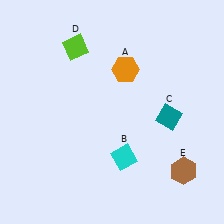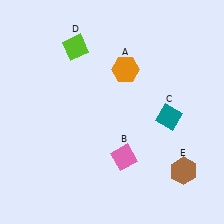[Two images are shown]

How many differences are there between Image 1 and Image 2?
There is 1 difference between the two images.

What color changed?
The diamond (B) changed from cyan in Image 1 to pink in Image 2.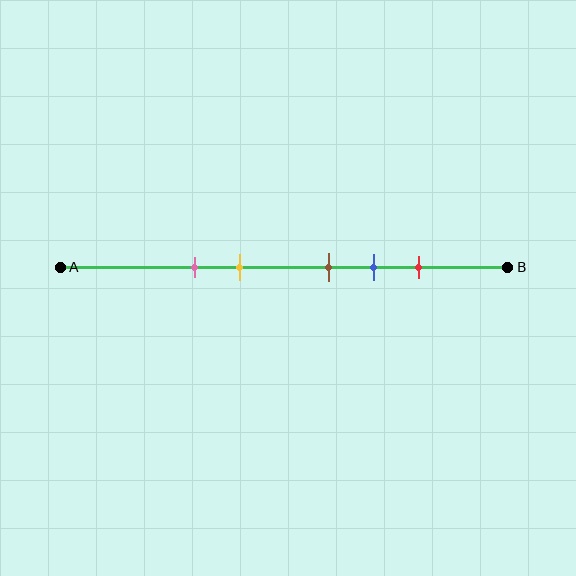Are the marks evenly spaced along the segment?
No, the marks are not evenly spaced.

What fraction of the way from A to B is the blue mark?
The blue mark is approximately 70% (0.7) of the way from A to B.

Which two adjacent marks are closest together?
The brown and blue marks are the closest adjacent pair.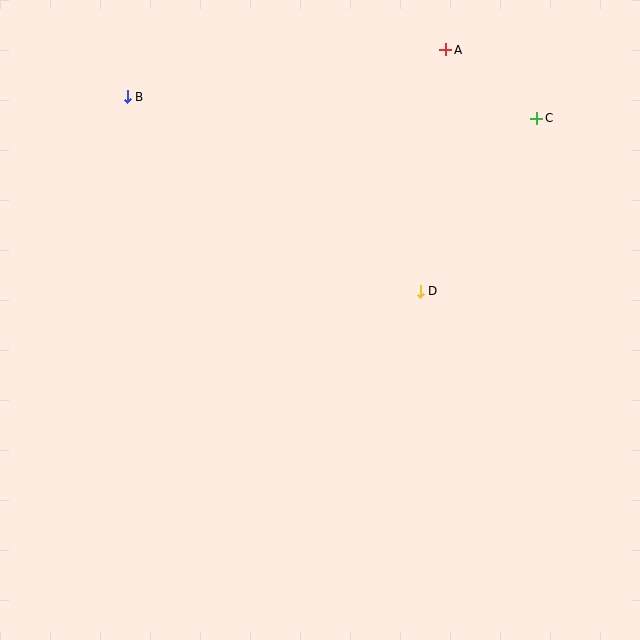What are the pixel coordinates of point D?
Point D is at (420, 291).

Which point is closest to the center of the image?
Point D at (420, 291) is closest to the center.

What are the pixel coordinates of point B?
Point B is at (127, 97).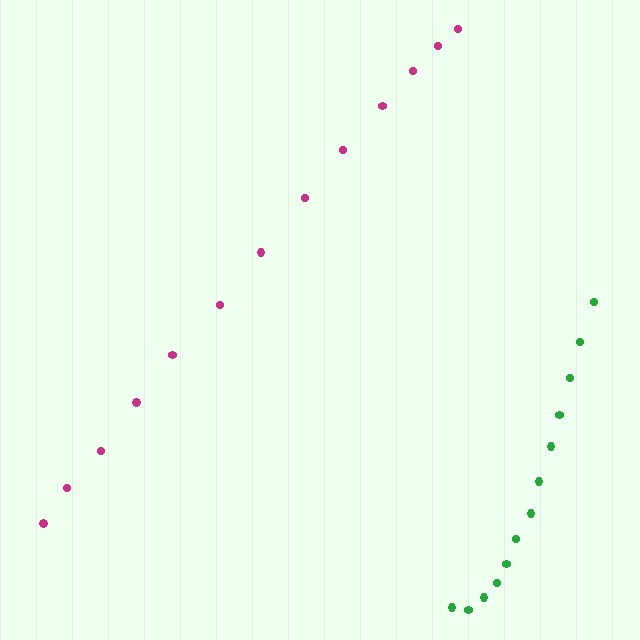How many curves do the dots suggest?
There are 2 distinct paths.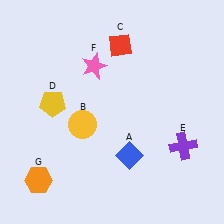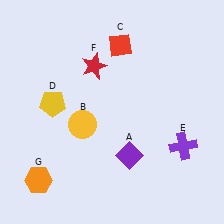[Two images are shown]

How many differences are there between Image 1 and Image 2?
There are 2 differences between the two images.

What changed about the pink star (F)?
In Image 1, F is pink. In Image 2, it changed to red.